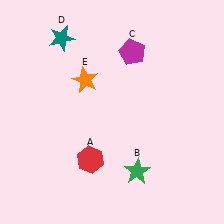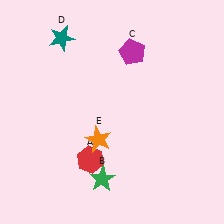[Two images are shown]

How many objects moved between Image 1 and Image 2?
2 objects moved between the two images.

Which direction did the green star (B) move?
The green star (B) moved left.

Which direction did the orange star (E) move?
The orange star (E) moved down.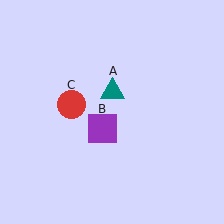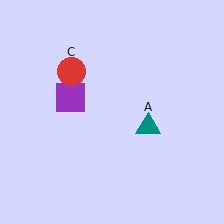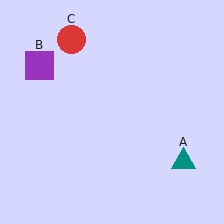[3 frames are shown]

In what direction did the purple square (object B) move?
The purple square (object B) moved up and to the left.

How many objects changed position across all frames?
3 objects changed position: teal triangle (object A), purple square (object B), red circle (object C).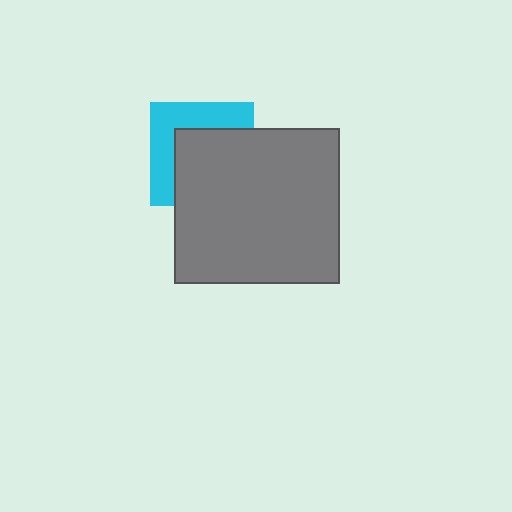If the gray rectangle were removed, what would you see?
You would see the complete cyan square.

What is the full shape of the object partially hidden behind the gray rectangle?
The partially hidden object is a cyan square.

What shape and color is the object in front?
The object in front is a gray rectangle.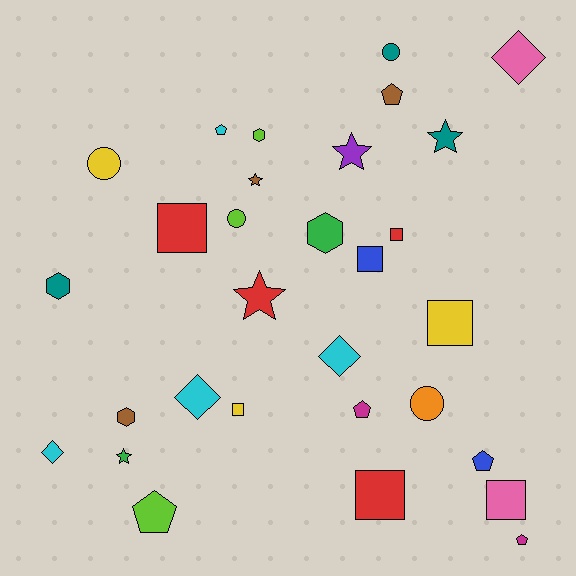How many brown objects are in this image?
There are 3 brown objects.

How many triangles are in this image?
There are no triangles.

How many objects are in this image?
There are 30 objects.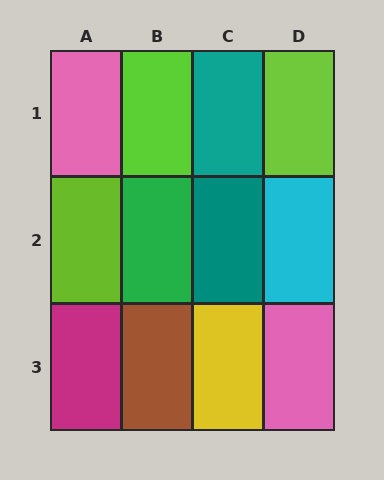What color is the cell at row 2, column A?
Lime.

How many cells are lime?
3 cells are lime.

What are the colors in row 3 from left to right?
Magenta, brown, yellow, pink.